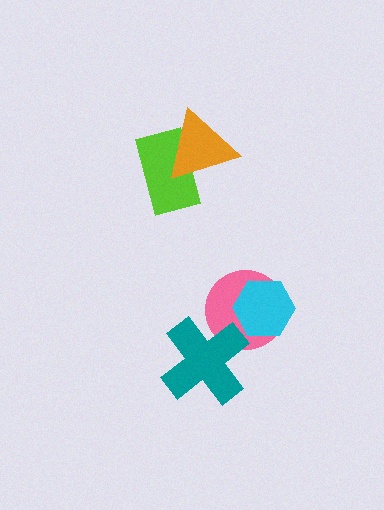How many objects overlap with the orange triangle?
1 object overlaps with the orange triangle.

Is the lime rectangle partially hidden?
Yes, it is partially covered by another shape.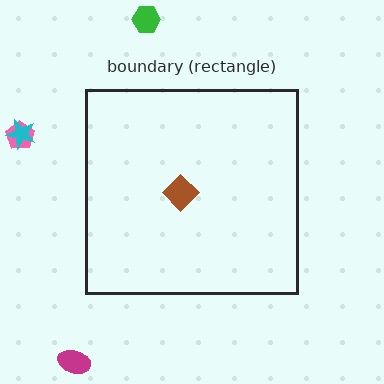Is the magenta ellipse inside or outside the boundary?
Outside.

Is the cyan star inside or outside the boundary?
Outside.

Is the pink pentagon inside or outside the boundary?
Outside.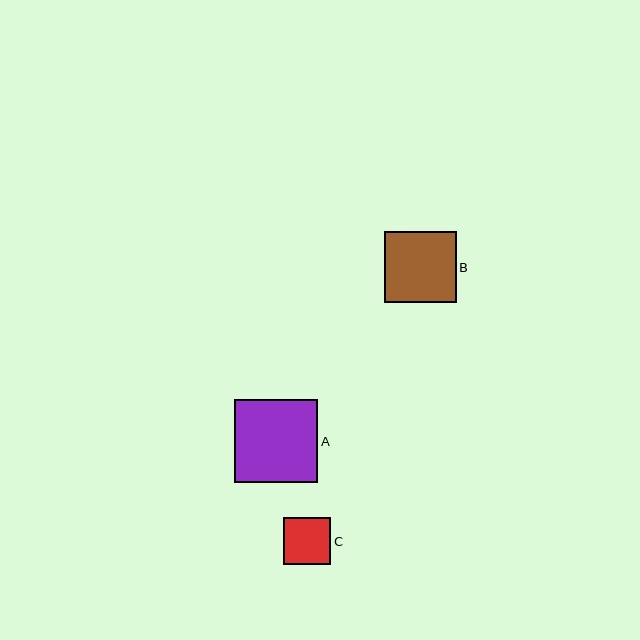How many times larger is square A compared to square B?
Square A is approximately 1.2 times the size of square B.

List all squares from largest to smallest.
From largest to smallest: A, B, C.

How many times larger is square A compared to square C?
Square A is approximately 1.8 times the size of square C.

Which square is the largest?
Square A is the largest with a size of approximately 83 pixels.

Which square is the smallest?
Square C is the smallest with a size of approximately 47 pixels.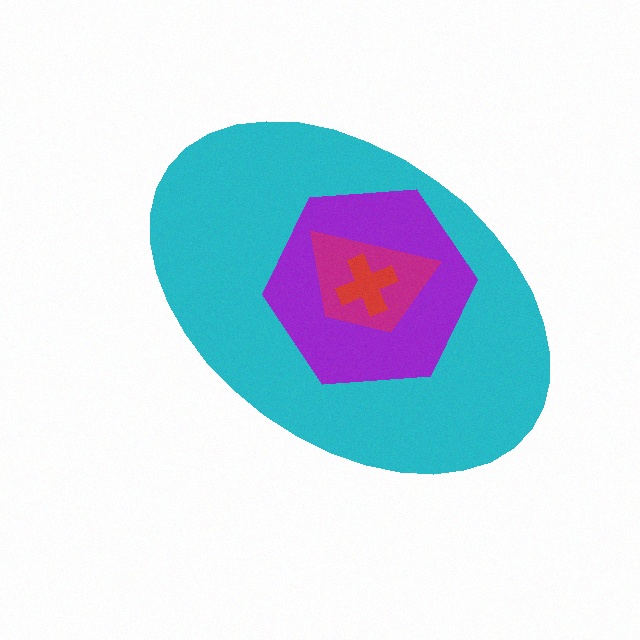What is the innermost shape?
The red cross.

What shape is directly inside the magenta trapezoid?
The red cross.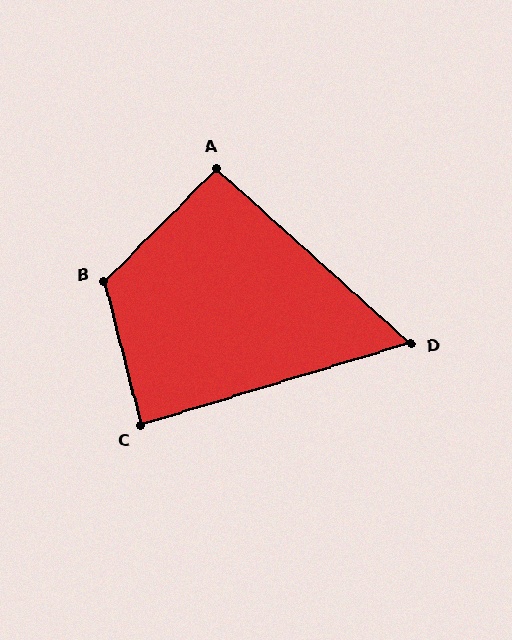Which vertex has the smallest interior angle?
D, at approximately 59 degrees.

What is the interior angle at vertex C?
Approximately 87 degrees (approximately right).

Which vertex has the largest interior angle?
B, at approximately 121 degrees.